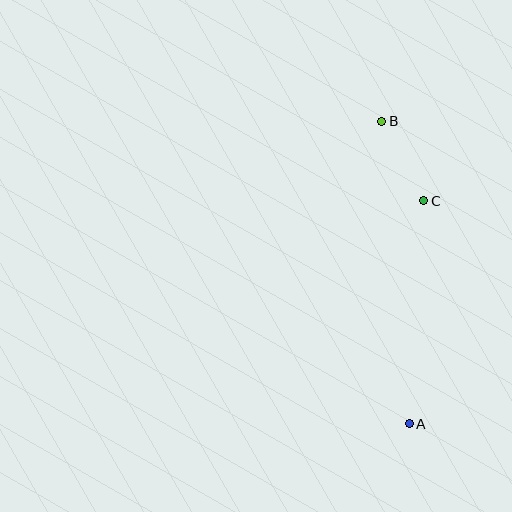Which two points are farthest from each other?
Points A and B are farthest from each other.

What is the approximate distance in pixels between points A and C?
The distance between A and C is approximately 224 pixels.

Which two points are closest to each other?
Points B and C are closest to each other.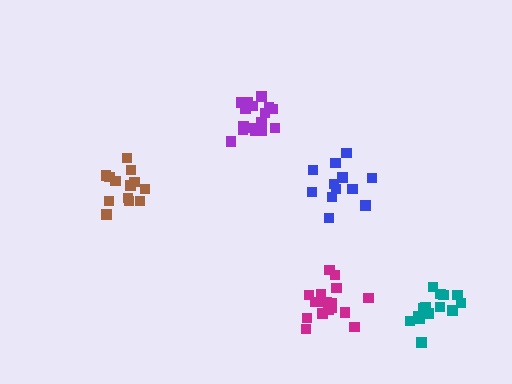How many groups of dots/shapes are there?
There are 5 groups.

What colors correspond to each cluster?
The clusters are colored: brown, blue, purple, teal, magenta.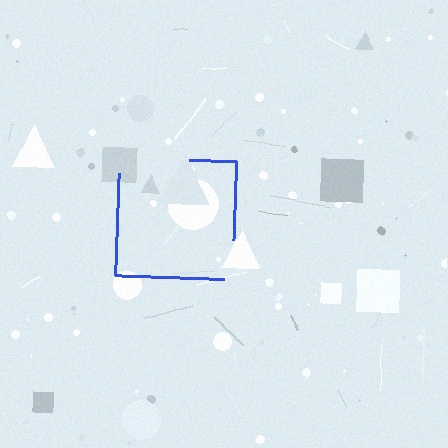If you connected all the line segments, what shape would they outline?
They would outline a square.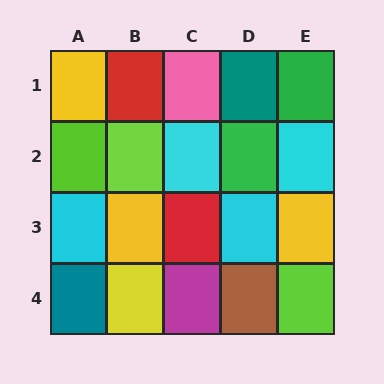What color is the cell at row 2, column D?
Green.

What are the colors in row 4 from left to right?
Teal, yellow, magenta, brown, lime.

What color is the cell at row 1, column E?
Green.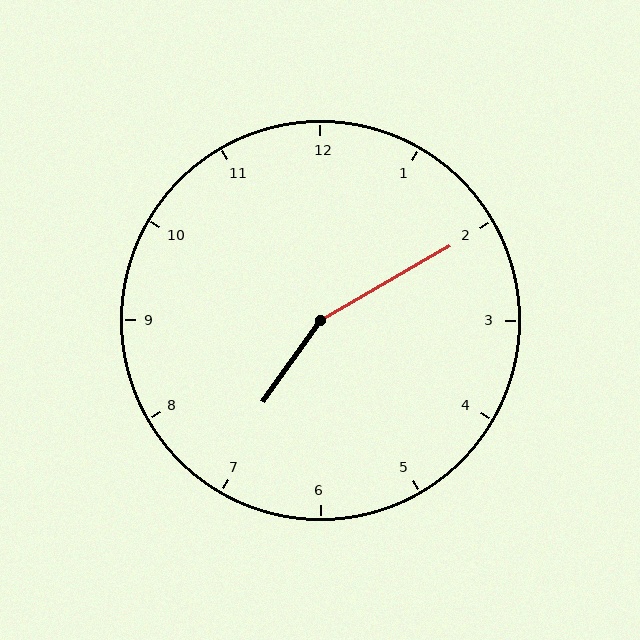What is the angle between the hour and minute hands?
Approximately 155 degrees.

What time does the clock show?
7:10.